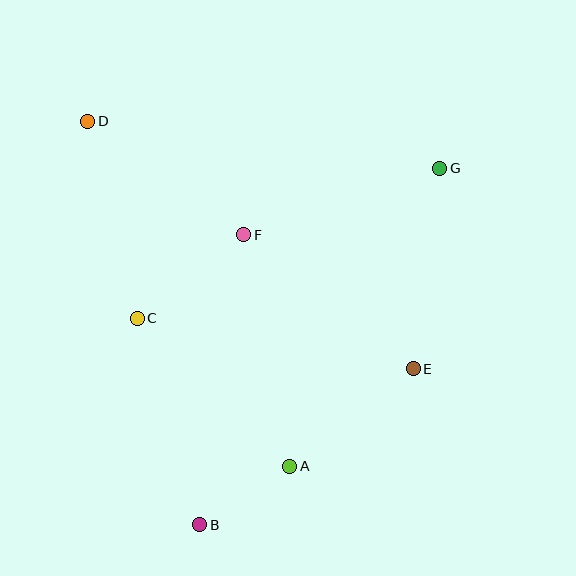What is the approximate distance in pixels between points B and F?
The distance between B and F is approximately 293 pixels.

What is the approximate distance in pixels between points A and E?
The distance between A and E is approximately 157 pixels.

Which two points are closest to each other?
Points A and B are closest to each other.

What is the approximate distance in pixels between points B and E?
The distance between B and E is approximately 264 pixels.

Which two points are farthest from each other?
Points B and G are farthest from each other.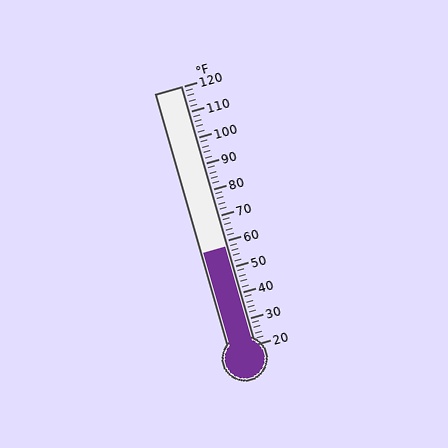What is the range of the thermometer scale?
The thermometer scale ranges from 20°F to 120°F.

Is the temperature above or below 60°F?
The temperature is below 60°F.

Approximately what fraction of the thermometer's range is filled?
The thermometer is filled to approximately 40% of its range.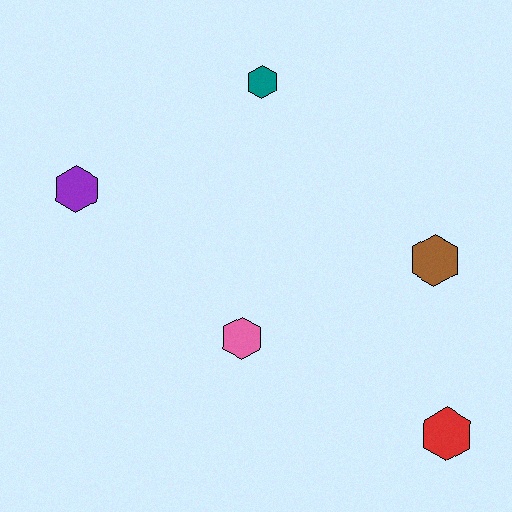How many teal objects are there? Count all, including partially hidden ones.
There is 1 teal object.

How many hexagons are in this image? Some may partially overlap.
There are 5 hexagons.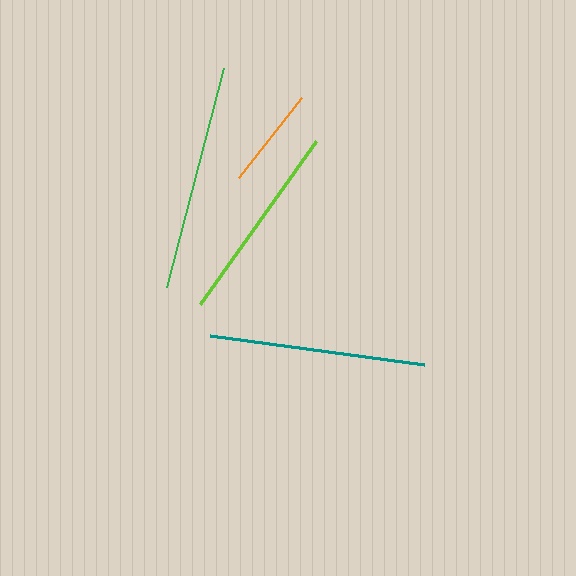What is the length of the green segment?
The green segment is approximately 226 pixels long.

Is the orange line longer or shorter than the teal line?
The teal line is longer than the orange line.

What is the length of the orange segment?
The orange segment is approximately 101 pixels long.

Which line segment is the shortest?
The orange line is the shortest at approximately 101 pixels.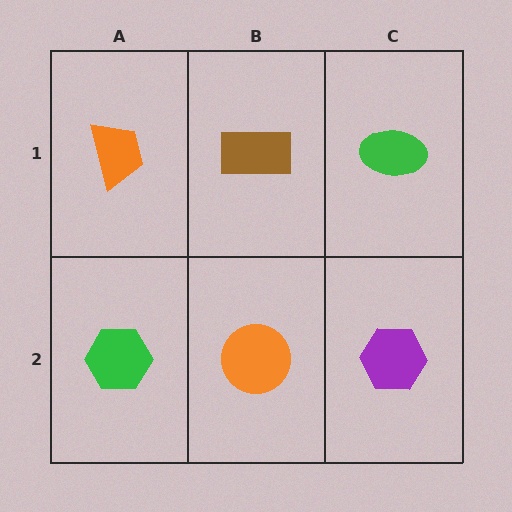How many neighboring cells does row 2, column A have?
2.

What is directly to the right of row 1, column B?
A green ellipse.